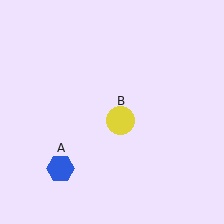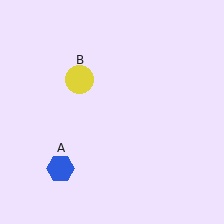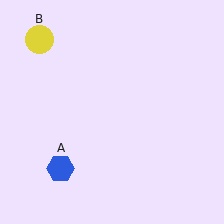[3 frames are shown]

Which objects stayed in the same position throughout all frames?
Blue hexagon (object A) remained stationary.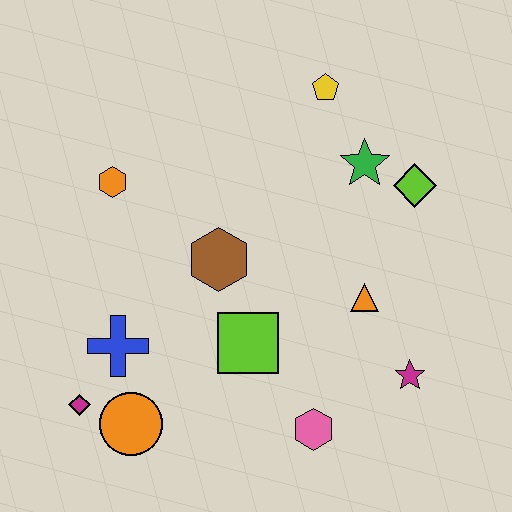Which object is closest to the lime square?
The brown hexagon is closest to the lime square.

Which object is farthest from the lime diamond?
The magenta diamond is farthest from the lime diamond.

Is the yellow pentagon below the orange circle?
No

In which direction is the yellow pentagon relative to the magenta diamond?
The yellow pentagon is above the magenta diamond.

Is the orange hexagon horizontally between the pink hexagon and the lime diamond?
No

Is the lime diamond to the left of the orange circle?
No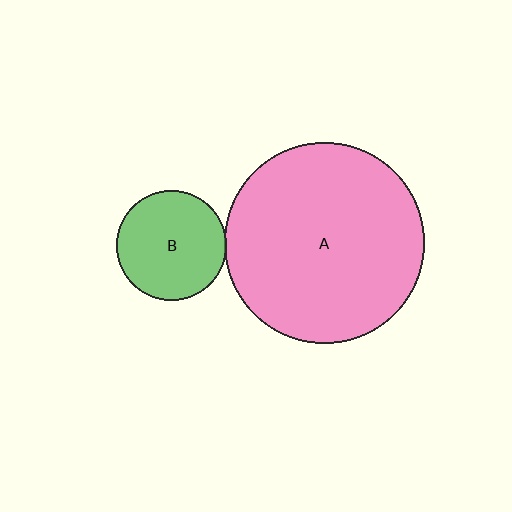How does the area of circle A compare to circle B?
Approximately 3.3 times.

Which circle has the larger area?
Circle A (pink).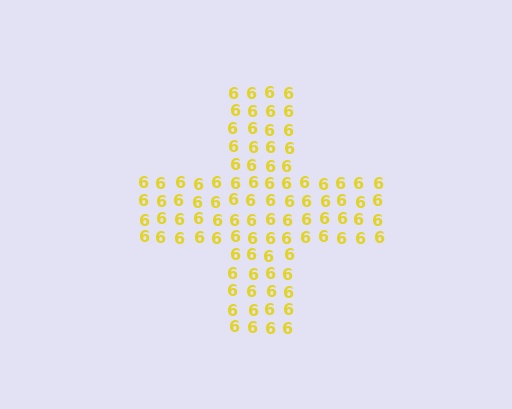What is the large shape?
The large shape is a cross.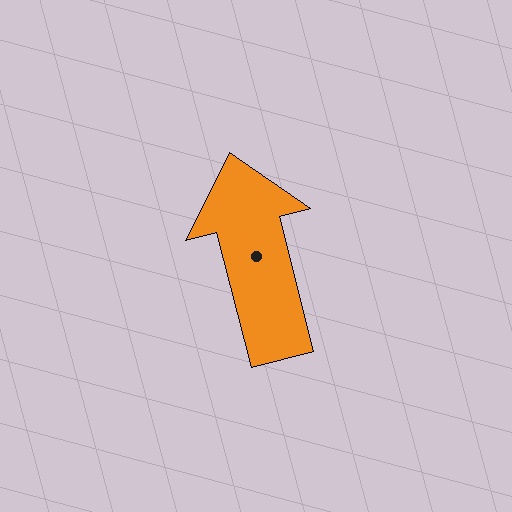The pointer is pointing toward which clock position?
Roughly 12 o'clock.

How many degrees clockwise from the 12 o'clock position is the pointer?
Approximately 346 degrees.